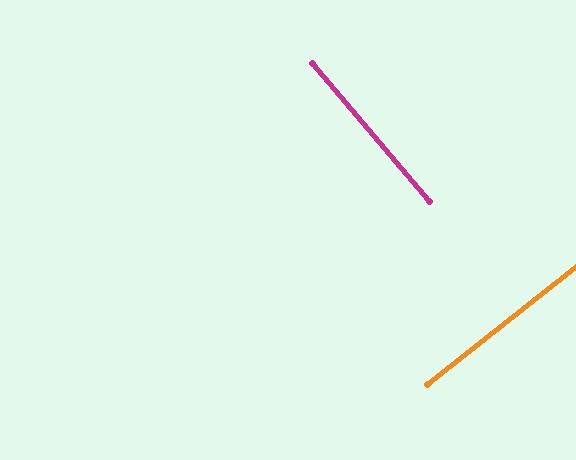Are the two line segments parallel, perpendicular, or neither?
Perpendicular — they meet at approximately 88°.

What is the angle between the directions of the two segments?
Approximately 88 degrees.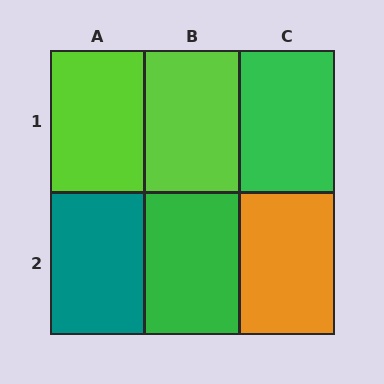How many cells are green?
2 cells are green.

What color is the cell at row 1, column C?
Green.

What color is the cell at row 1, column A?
Lime.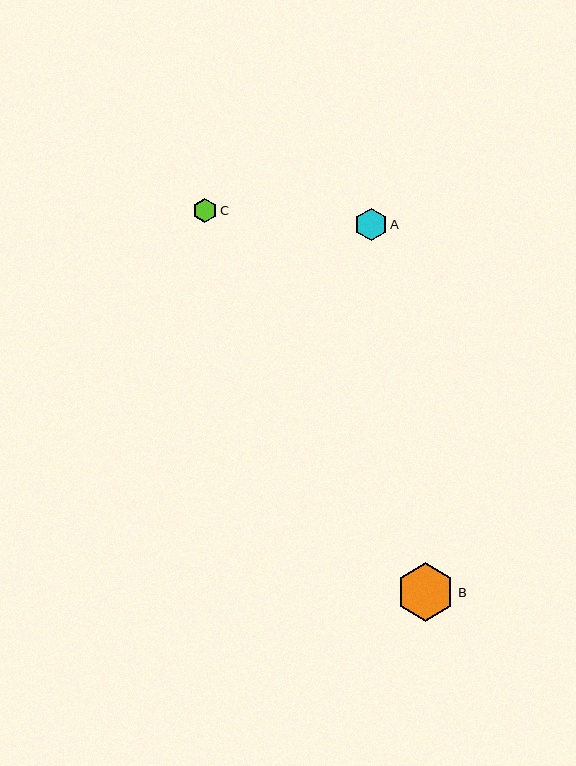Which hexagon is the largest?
Hexagon B is the largest with a size of approximately 58 pixels.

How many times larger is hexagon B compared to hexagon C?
Hexagon B is approximately 2.4 times the size of hexagon C.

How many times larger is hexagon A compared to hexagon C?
Hexagon A is approximately 1.3 times the size of hexagon C.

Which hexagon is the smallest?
Hexagon C is the smallest with a size of approximately 24 pixels.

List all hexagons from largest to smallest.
From largest to smallest: B, A, C.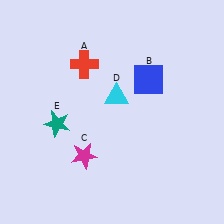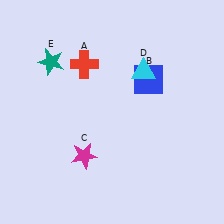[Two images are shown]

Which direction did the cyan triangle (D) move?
The cyan triangle (D) moved right.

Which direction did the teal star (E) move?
The teal star (E) moved up.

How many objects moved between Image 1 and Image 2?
2 objects moved between the two images.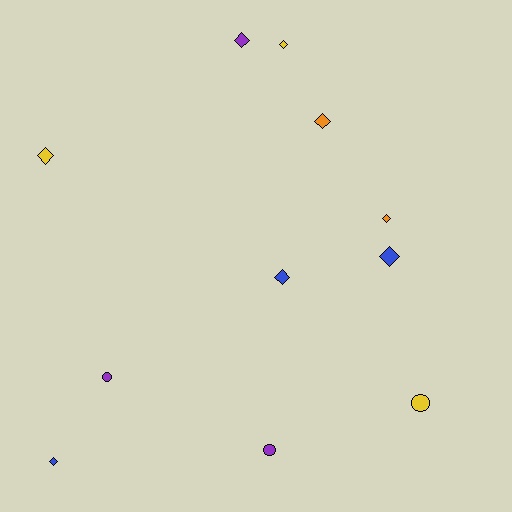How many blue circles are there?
There are no blue circles.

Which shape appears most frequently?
Diamond, with 8 objects.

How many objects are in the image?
There are 11 objects.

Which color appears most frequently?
Blue, with 3 objects.